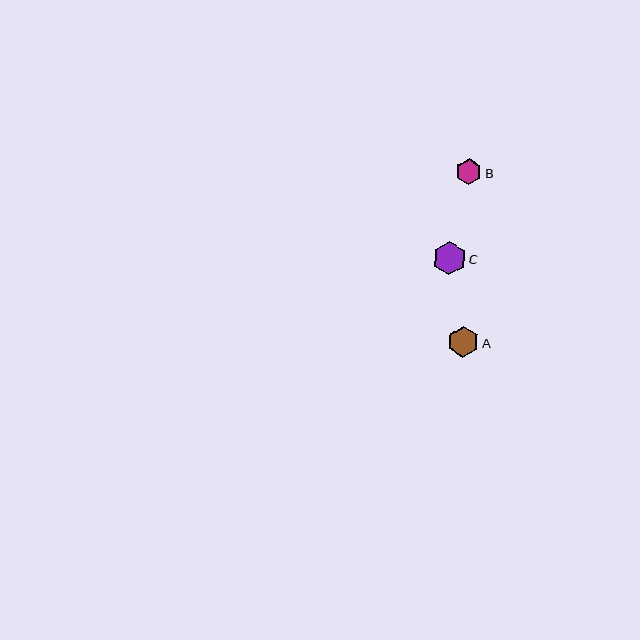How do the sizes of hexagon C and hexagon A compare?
Hexagon C and hexagon A are approximately the same size.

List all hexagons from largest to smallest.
From largest to smallest: C, A, B.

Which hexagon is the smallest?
Hexagon B is the smallest with a size of approximately 26 pixels.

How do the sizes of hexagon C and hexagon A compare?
Hexagon C and hexagon A are approximately the same size.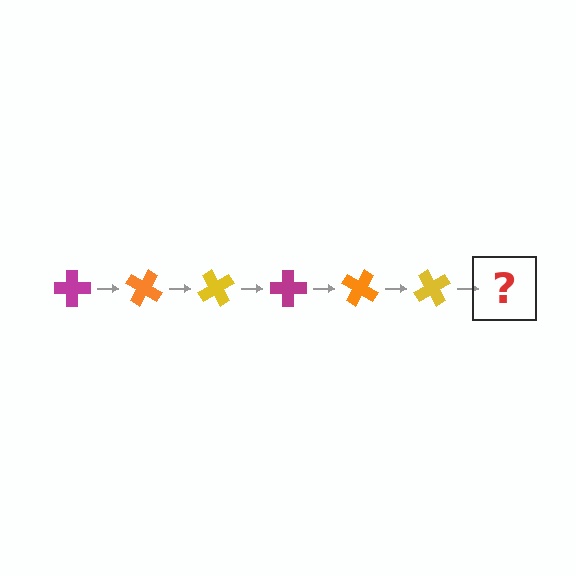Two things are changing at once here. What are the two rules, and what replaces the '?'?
The two rules are that it rotates 30 degrees each step and the color cycles through magenta, orange, and yellow. The '?' should be a magenta cross, rotated 180 degrees from the start.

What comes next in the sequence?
The next element should be a magenta cross, rotated 180 degrees from the start.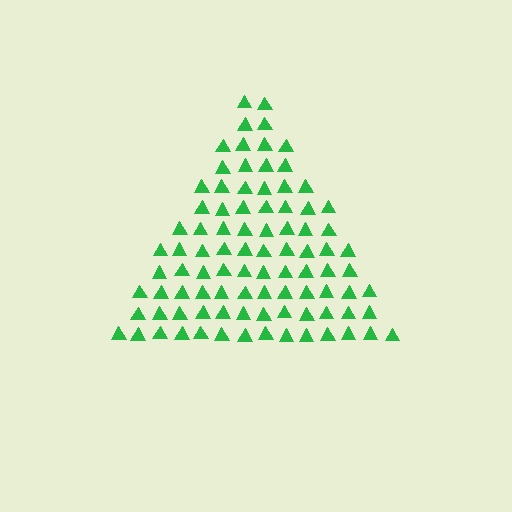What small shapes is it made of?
It is made of small triangles.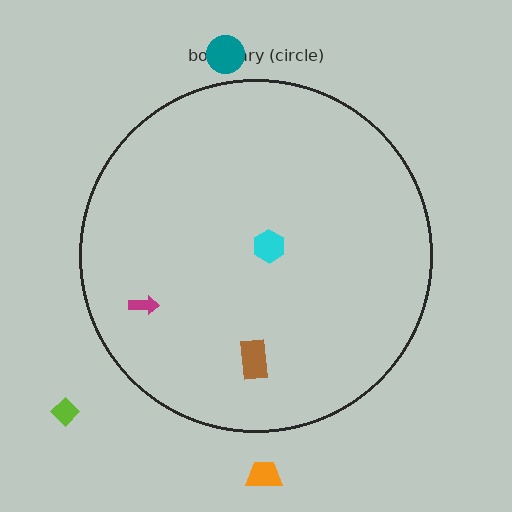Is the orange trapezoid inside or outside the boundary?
Outside.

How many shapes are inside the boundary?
3 inside, 3 outside.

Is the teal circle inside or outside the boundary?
Outside.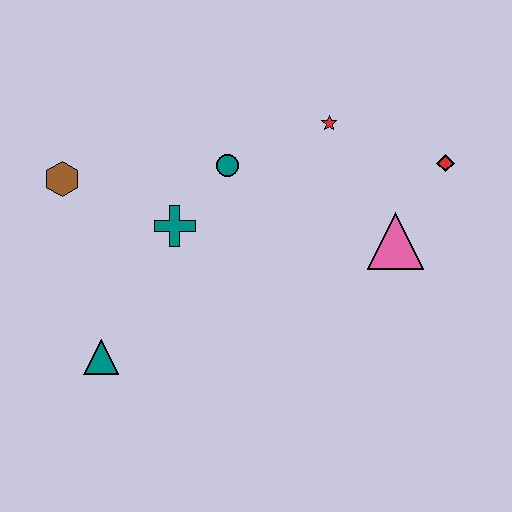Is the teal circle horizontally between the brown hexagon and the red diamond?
Yes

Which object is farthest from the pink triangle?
The brown hexagon is farthest from the pink triangle.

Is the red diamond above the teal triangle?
Yes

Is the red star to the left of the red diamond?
Yes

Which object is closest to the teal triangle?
The teal cross is closest to the teal triangle.